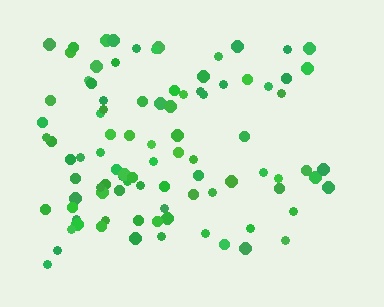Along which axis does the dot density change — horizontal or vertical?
Horizontal.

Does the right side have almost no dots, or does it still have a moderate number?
Still a moderate number, just noticeably fewer than the left.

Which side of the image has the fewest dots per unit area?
The right.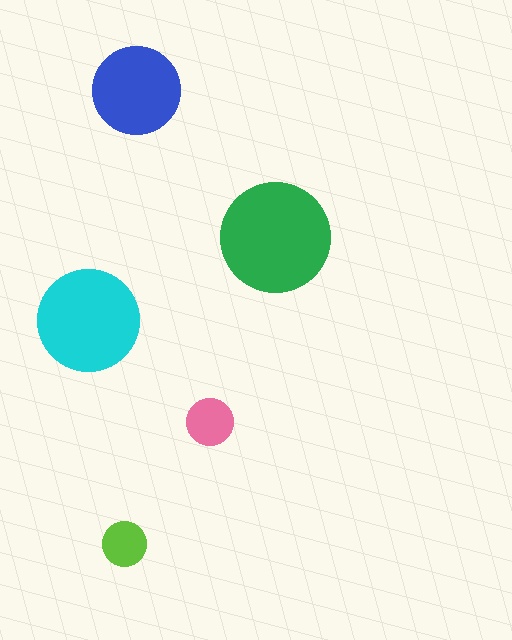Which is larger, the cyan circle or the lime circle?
The cyan one.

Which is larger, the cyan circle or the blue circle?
The cyan one.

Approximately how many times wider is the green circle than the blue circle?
About 1.5 times wider.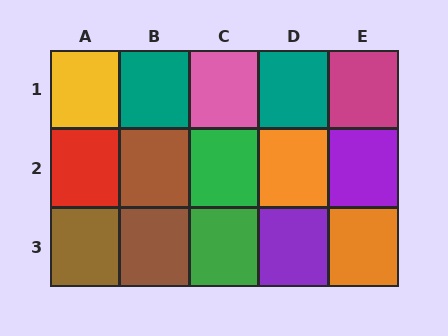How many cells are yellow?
1 cell is yellow.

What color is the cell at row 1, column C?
Pink.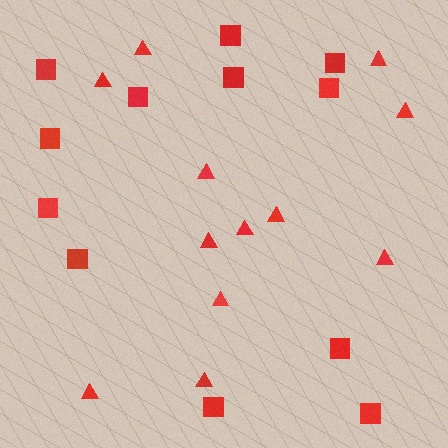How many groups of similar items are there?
There are 2 groups: one group of squares (12) and one group of triangles (12).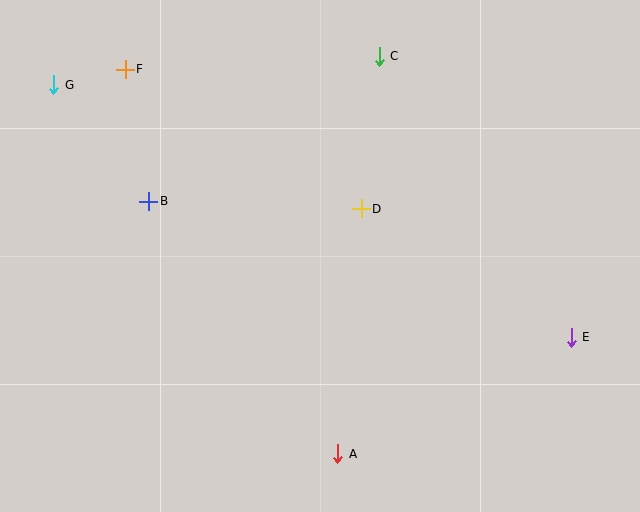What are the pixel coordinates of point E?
Point E is at (571, 337).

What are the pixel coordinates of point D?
Point D is at (361, 209).